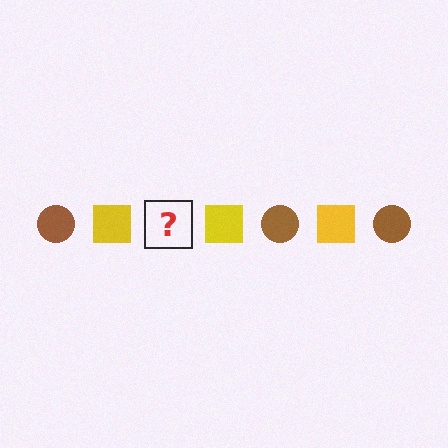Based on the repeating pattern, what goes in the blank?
The blank should be a brown circle.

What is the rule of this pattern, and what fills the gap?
The rule is that the pattern alternates between brown circle and yellow square. The gap should be filled with a brown circle.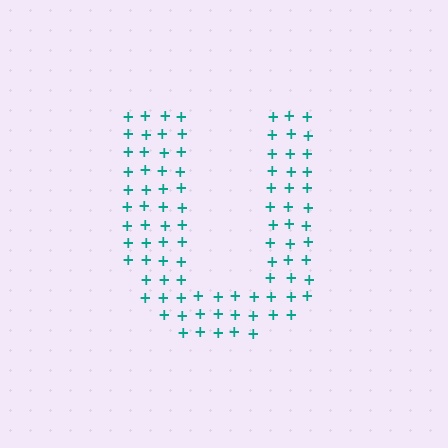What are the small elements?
The small elements are plus signs.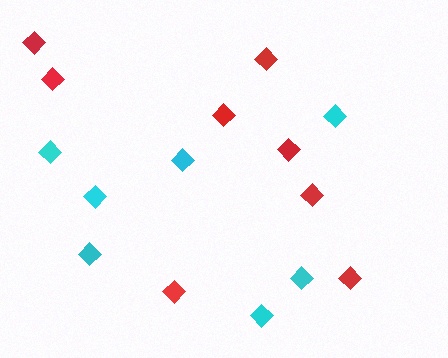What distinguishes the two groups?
There are 2 groups: one group of cyan diamonds (7) and one group of red diamonds (8).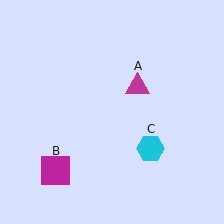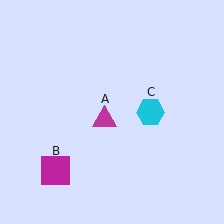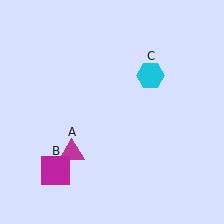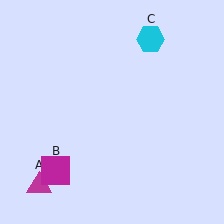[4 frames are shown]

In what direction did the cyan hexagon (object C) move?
The cyan hexagon (object C) moved up.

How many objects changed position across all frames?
2 objects changed position: magenta triangle (object A), cyan hexagon (object C).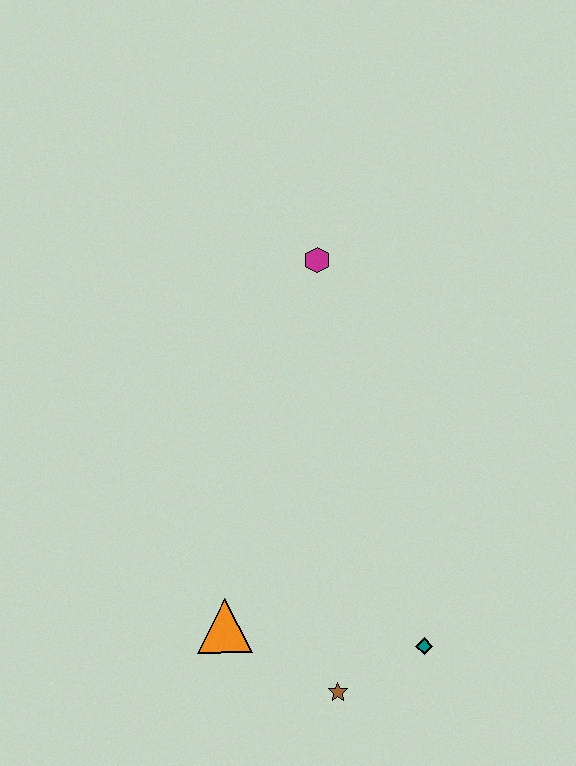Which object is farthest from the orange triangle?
The magenta hexagon is farthest from the orange triangle.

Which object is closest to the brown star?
The teal diamond is closest to the brown star.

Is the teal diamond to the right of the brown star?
Yes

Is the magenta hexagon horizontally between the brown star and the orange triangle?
Yes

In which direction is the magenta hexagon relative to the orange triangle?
The magenta hexagon is above the orange triangle.